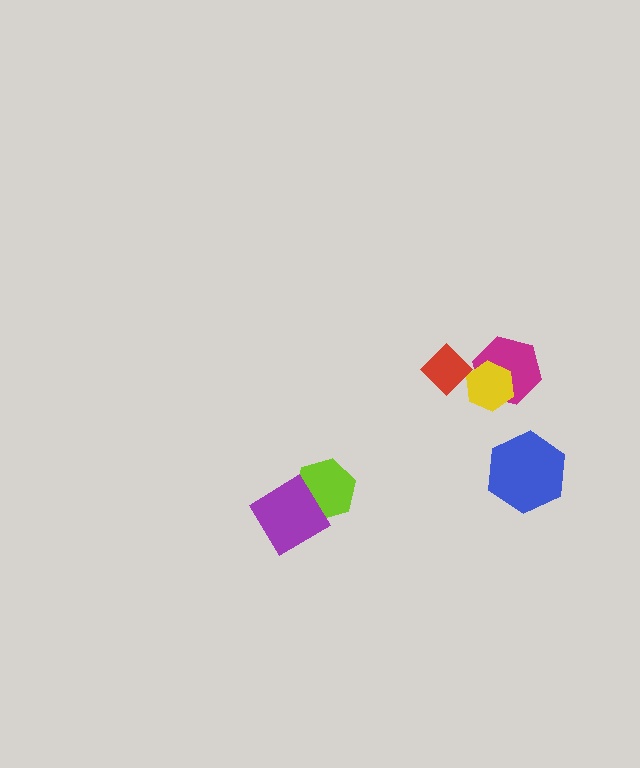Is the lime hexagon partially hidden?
Yes, it is partially covered by another shape.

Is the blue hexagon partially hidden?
No, no other shape covers it.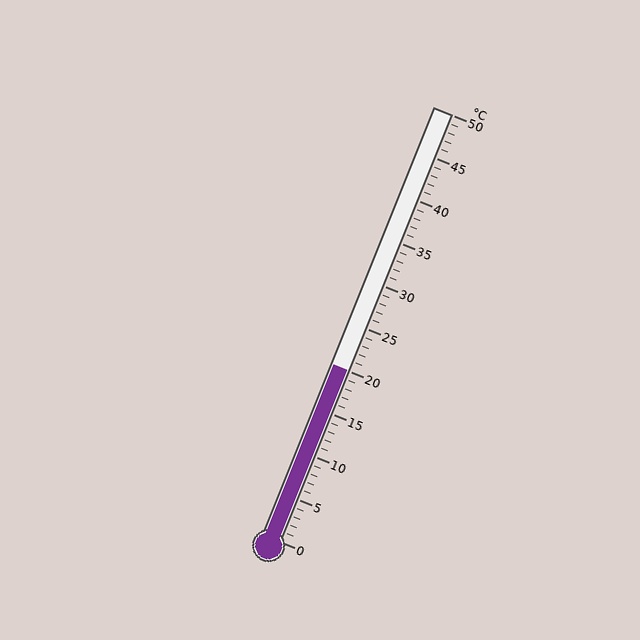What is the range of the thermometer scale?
The thermometer scale ranges from 0°C to 50°C.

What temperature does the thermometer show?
The thermometer shows approximately 20°C.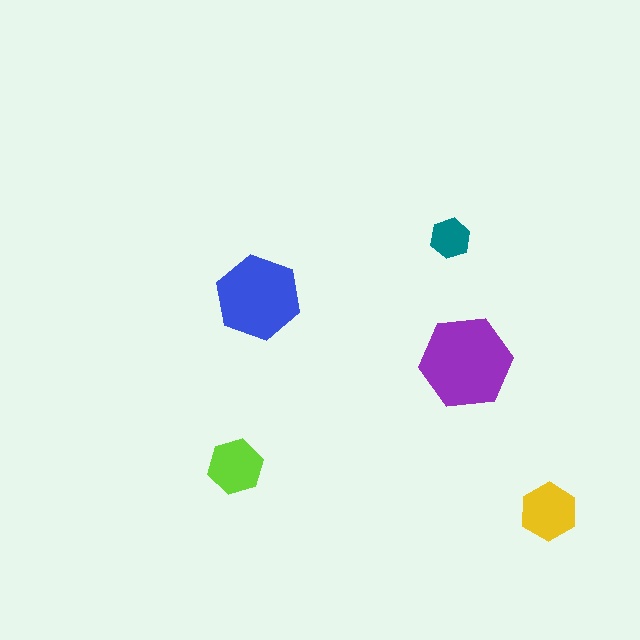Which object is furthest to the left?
The lime hexagon is leftmost.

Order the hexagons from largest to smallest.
the purple one, the blue one, the yellow one, the lime one, the teal one.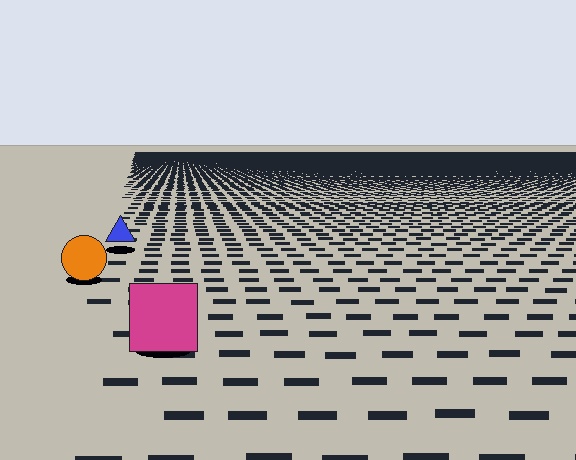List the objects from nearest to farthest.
From nearest to farthest: the magenta square, the orange circle, the blue triangle.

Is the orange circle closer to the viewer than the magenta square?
No. The magenta square is closer — you can tell from the texture gradient: the ground texture is coarser near it.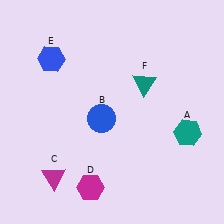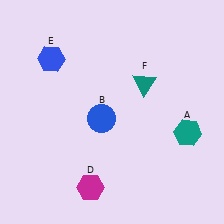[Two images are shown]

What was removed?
The magenta triangle (C) was removed in Image 2.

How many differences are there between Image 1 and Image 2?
There is 1 difference between the two images.